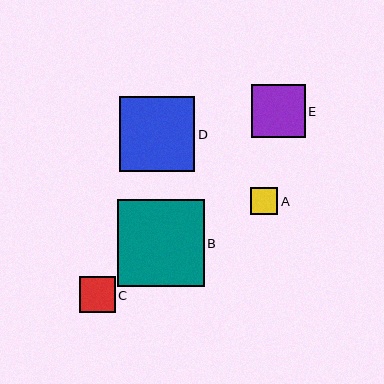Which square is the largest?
Square B is the largest with a size of approximately 87 pixels.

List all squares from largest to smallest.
From largest to smallest: B, D, E, C, A.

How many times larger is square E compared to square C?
Square E is approximately 1.5 times the size of square C.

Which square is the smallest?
Square A is the smallest with a size of approximately 27 pixels.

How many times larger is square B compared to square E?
Square B is approximately 1.6 times the size of square E.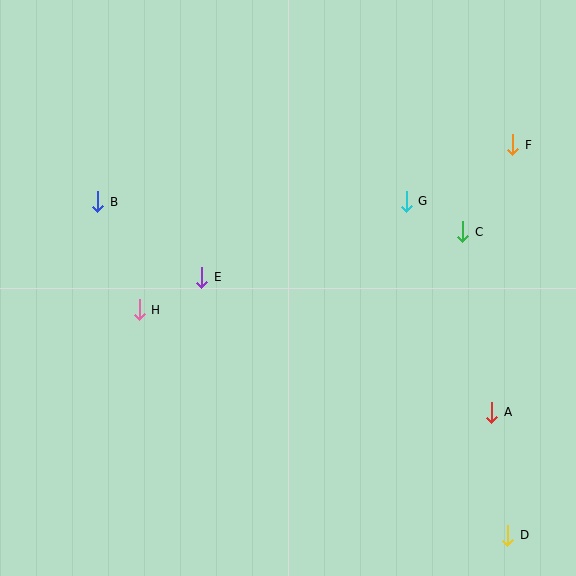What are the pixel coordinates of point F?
Point F is at (513, 145).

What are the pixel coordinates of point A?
Point A is at (492, 412).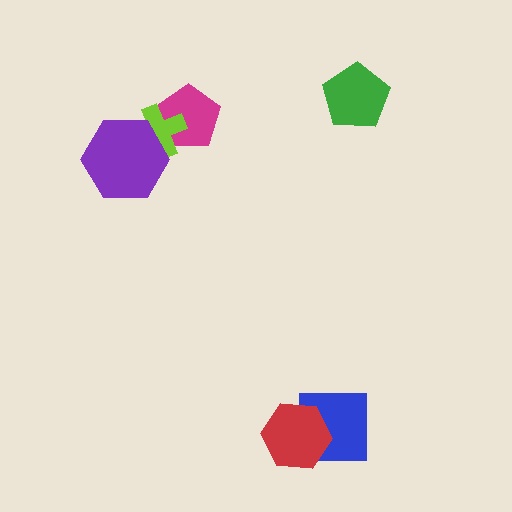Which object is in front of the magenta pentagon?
The lime cross is in front of the magenta pentagon.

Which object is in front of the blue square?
The red hexagon is in front of the blue square.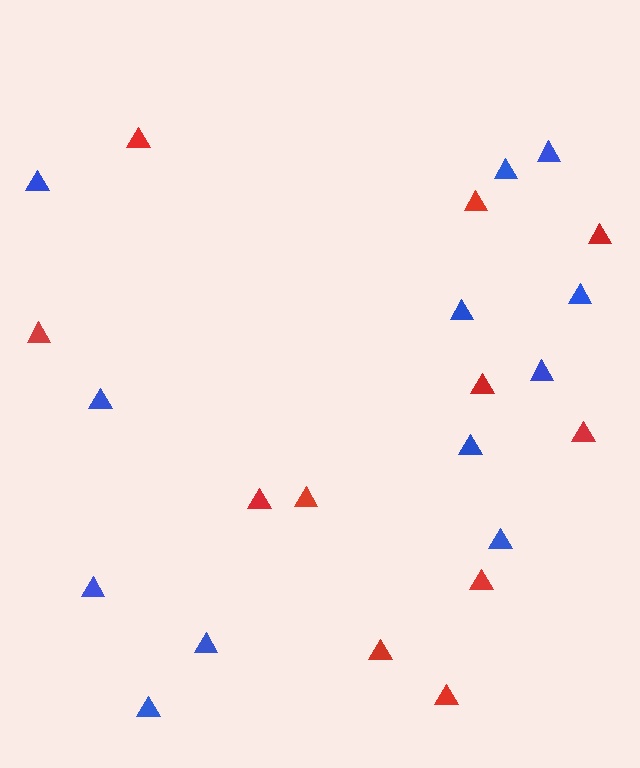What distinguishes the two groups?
There are 2 groups: one group of blue triangles (12) and one group of red triangles (11).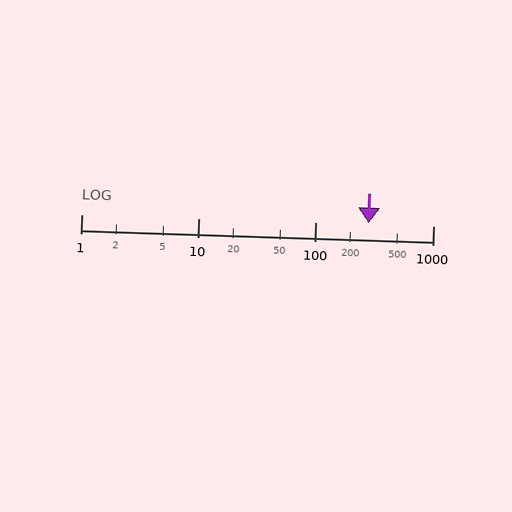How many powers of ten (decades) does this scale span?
The scale spans 3 decades, from 1 to 1000.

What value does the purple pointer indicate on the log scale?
The pointer indicates approximately 280.